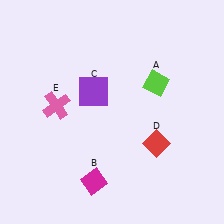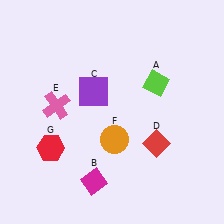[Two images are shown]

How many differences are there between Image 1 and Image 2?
There are 2 differences between the two images.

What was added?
An orange circle (F), a red hexagon (G) were added in Image 2.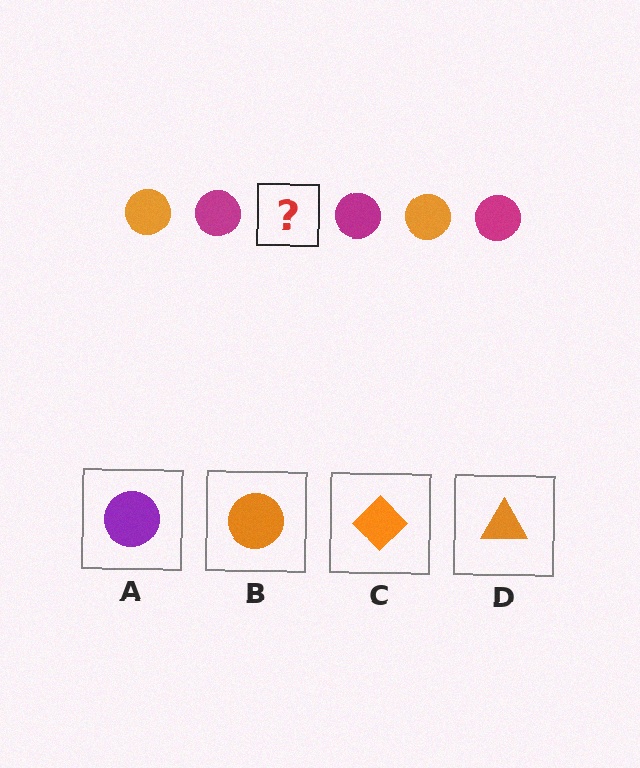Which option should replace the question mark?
Option B.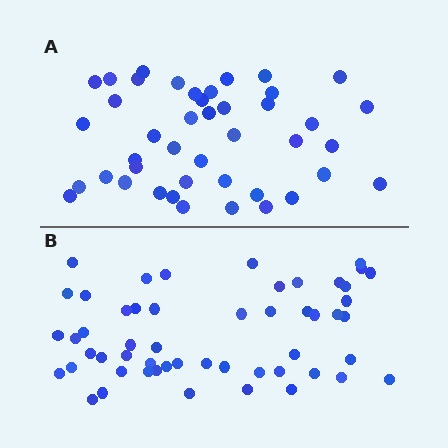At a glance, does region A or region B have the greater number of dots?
Region B (the bottom region) has more dots.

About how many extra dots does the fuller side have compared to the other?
Region B has roughly 10 or so more dots than region A.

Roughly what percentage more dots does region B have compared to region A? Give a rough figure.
About 25% more.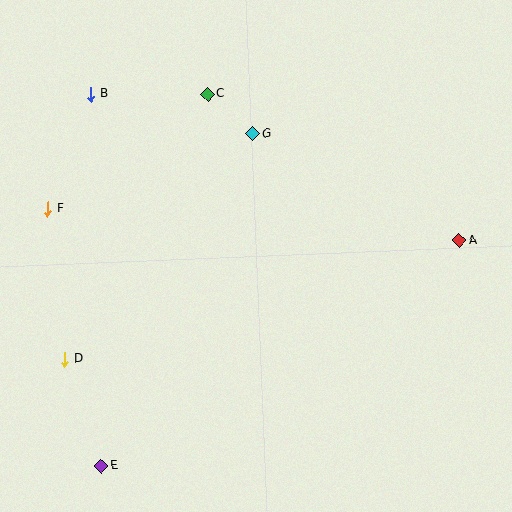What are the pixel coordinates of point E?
Point E is at (101, 466).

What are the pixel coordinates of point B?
Point B is at (91, 94).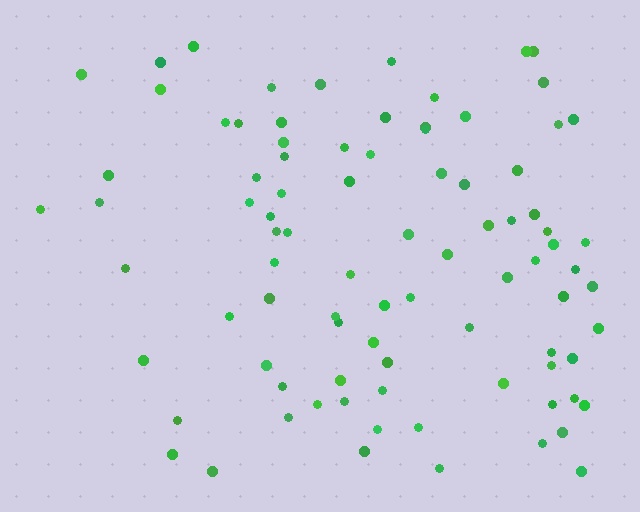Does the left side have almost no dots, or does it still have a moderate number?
Still a moderate number, just noticeably fewer than the right.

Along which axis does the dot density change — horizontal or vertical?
Horizontal.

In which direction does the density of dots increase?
From left to right, with the right side densest.